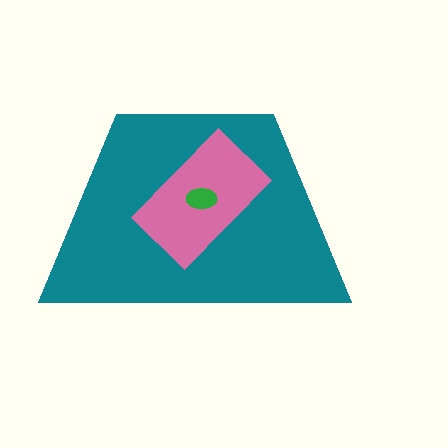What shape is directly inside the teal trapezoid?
The pink rectangle.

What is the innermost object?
The green ellipse.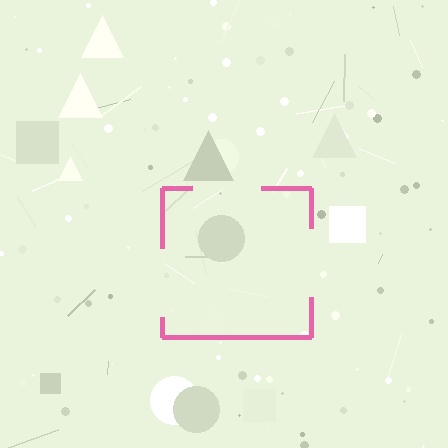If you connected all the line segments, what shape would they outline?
They would outline a square.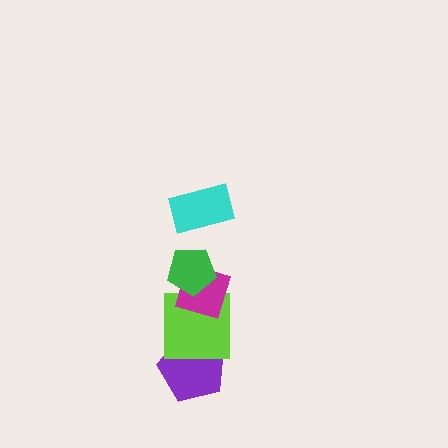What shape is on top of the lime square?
The magenta diamond is on top of the lime square.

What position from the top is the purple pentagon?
The purple pentagon is 5th from the top.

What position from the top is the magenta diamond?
The magenta diamond is 3rd from the top.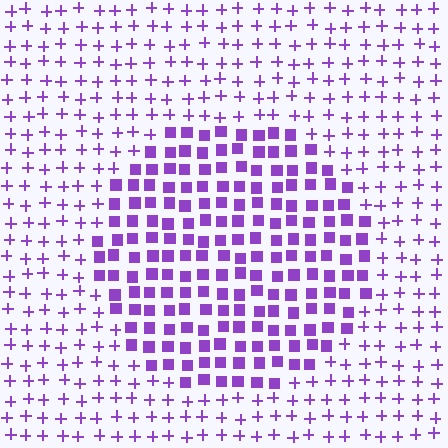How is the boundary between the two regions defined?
The boundary is defined by a change in element shape: squares inside vs. plus signs outside. All elements share the same color and spacing.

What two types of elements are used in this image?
The image uses squares inside the circle region and plus signs outside it.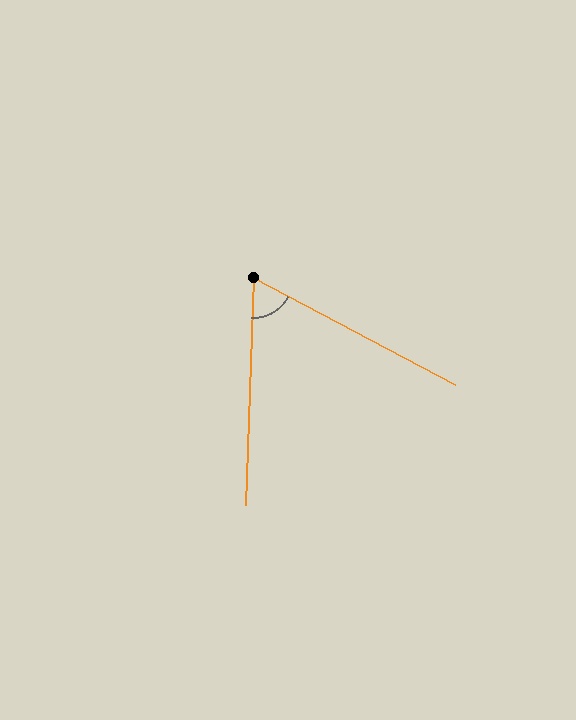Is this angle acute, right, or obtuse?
It is acute.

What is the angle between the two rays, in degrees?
Approximately 64 degrees.